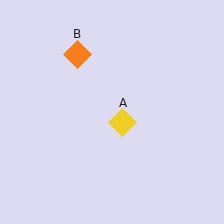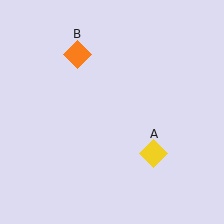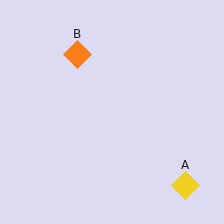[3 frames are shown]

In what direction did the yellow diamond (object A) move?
The yellow diamond (object A) moved down and to the right.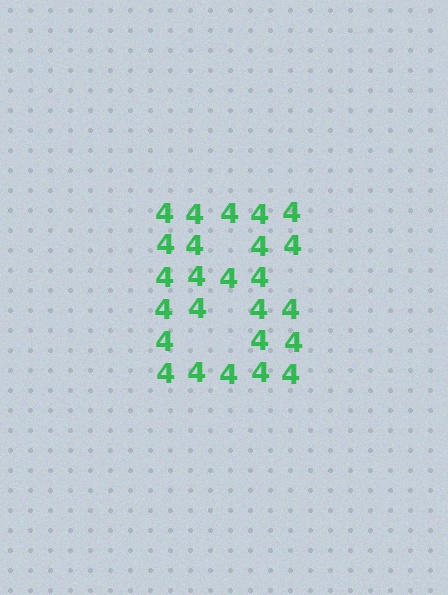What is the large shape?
The large shape is the digit 8.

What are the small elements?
The small elements are digit 4's.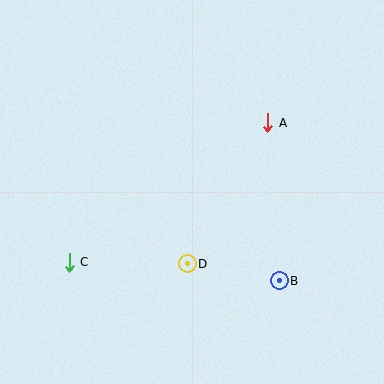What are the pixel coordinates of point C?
Point C is at (69, 262).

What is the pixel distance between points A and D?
The distance between A and D is 162 pixels.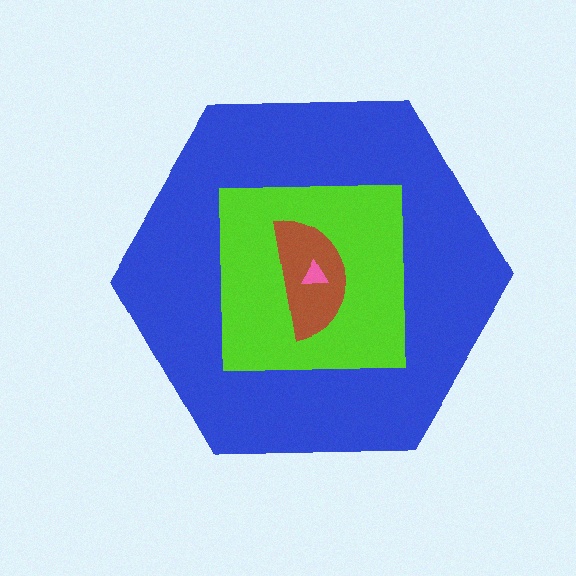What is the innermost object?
The pink triangle.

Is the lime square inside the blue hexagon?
Yes.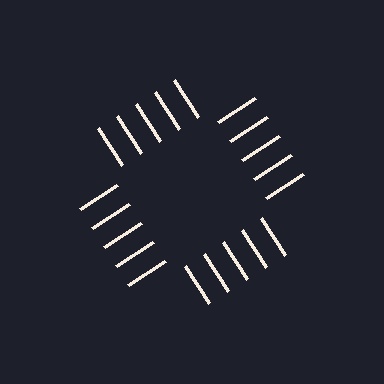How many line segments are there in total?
20 — 5 along each of the 4 edges.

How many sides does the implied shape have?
4 sides — the line-ends trace a square.